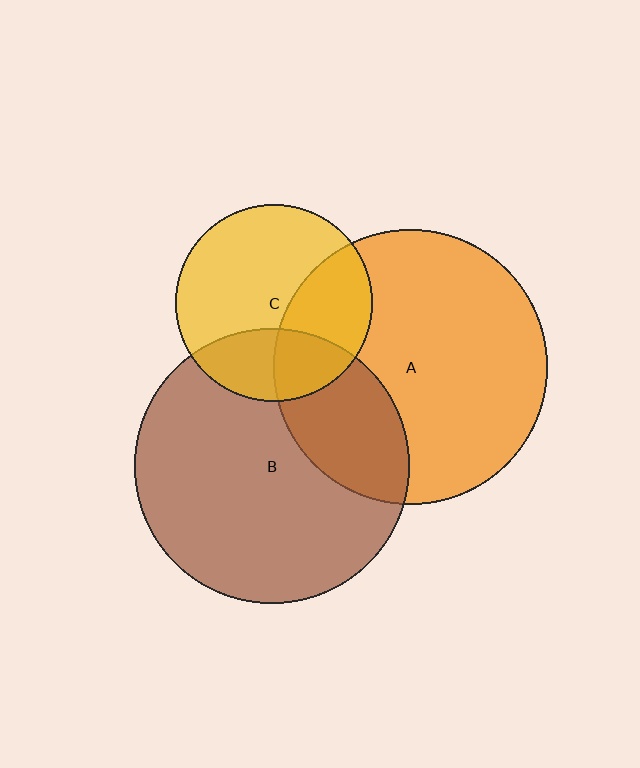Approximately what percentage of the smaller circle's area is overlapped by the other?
Approximately 30%.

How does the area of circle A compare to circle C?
Approximately 1.9 times.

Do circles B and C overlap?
Yes.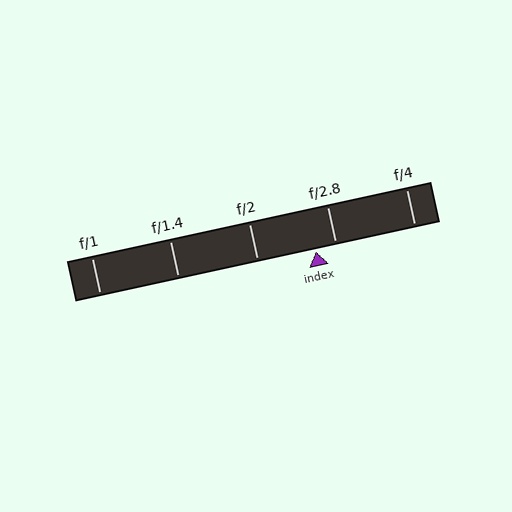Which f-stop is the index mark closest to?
The index mark is closest to f/2.8.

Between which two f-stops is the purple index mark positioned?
The index mark is between f/2 and f/2.8.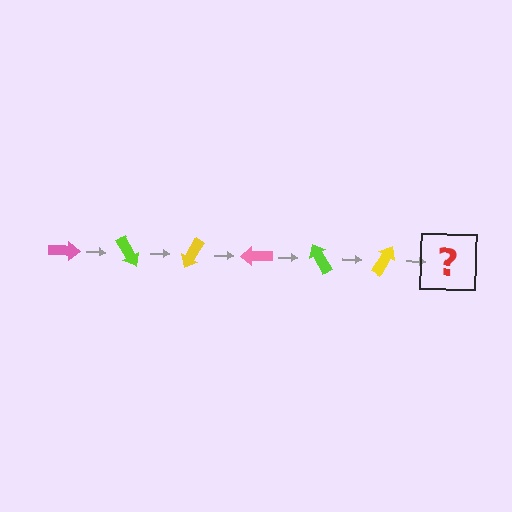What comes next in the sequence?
The next element should be a pink arrow, rotated 360 degrees from the start.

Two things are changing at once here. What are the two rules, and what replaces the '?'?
The two rules are that it rotates 60 degrees each step and the color cycles through pink, lime, and yellow. The '?' should be a pink arrow, rotated 360 degrees from the start.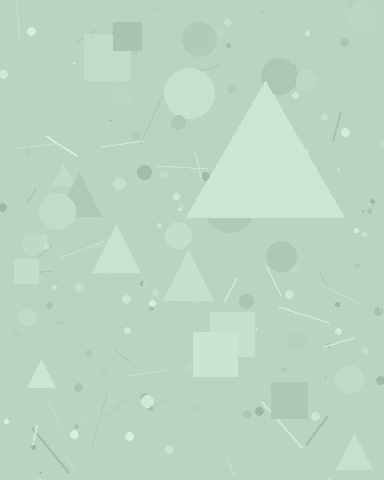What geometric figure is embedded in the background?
A triangle is embedded in the background.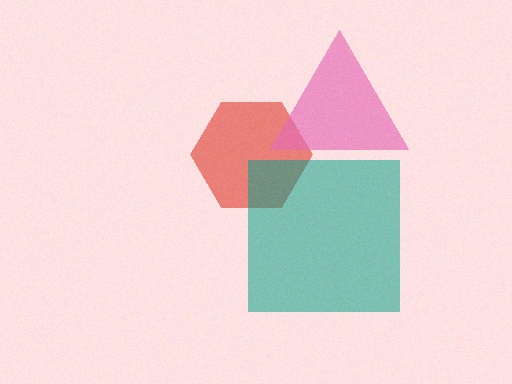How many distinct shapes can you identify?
There are 3 distinct shapes: a red hexagon, a teal square, a pink triangle.